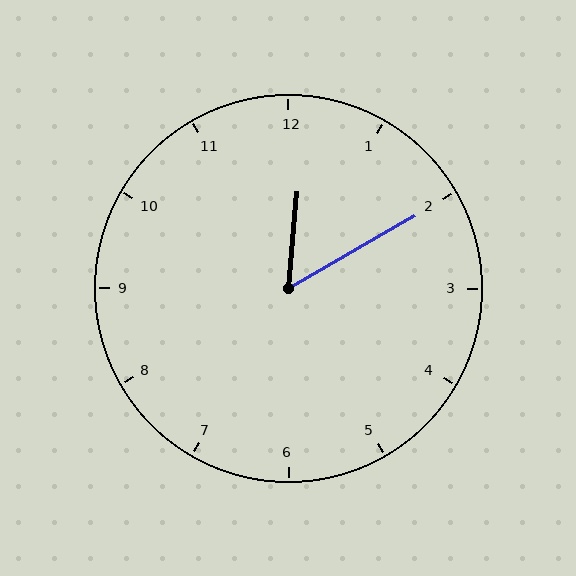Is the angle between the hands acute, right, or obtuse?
It is acute.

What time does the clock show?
12:10.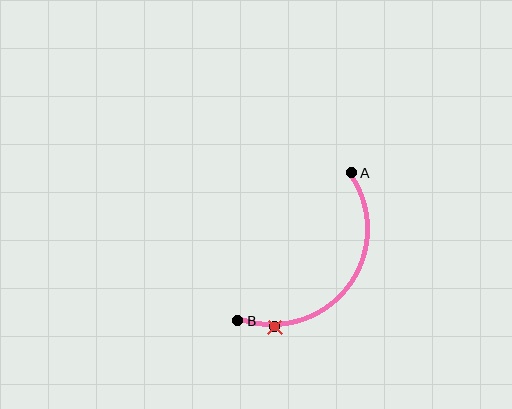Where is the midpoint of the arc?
The arc midpoint is the point on the curve farthest from the straight line joining A and B. It sits below and to the right of that line.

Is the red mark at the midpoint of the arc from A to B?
No. The red mark lies on the arc but is closer to endpoint B. The arc midpoint would be at the point on the curve equidistant along the arc from both A and B.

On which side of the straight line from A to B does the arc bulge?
The arc bulges below and to the right of the straight line connecting A and B.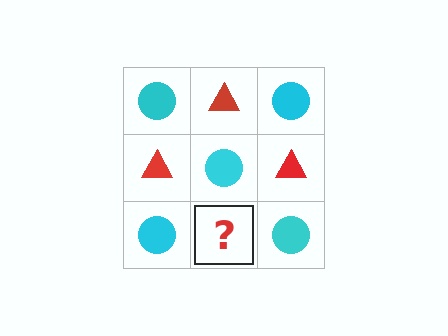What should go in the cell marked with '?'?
The missing cell should contain a red triangle.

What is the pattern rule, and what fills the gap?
The rule is that it alternates cyan circle and red triangle in a checkerboard pattern. The gap should be filled with a red triangle.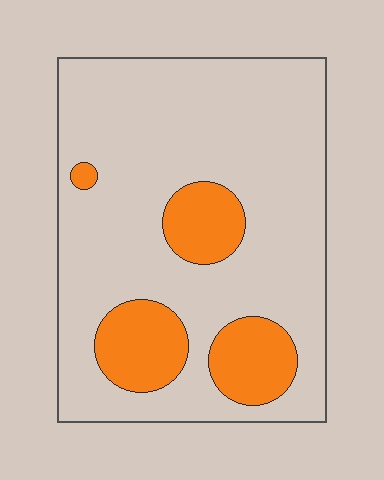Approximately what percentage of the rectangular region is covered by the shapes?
Approximately 20%.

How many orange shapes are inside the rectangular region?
4.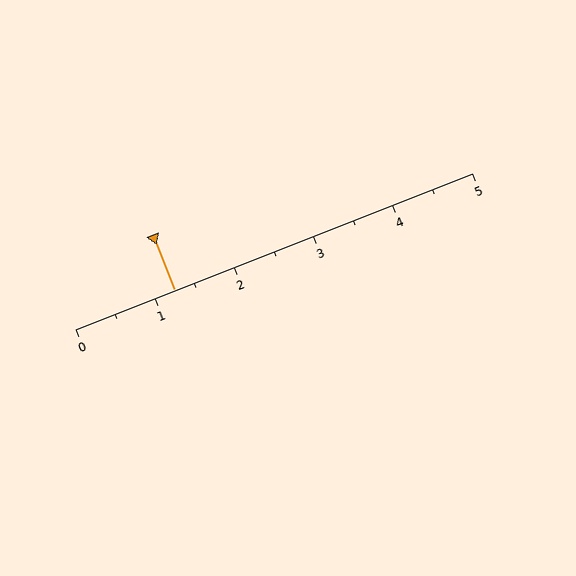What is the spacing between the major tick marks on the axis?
The major ticks are spaced 1 apart.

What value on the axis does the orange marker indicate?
The marker indicates approximately 1.2.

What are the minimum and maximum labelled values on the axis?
The axis runs from 0 to 5.